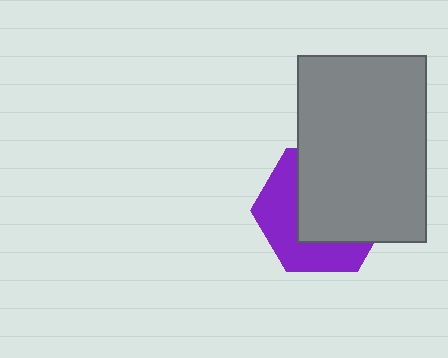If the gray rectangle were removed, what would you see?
You would see the complete purple hexagon.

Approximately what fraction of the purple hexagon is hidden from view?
Roughly 58% of the purple hexagon is hidden behind the gray rectangle.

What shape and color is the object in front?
The object in front is a gray rectangle.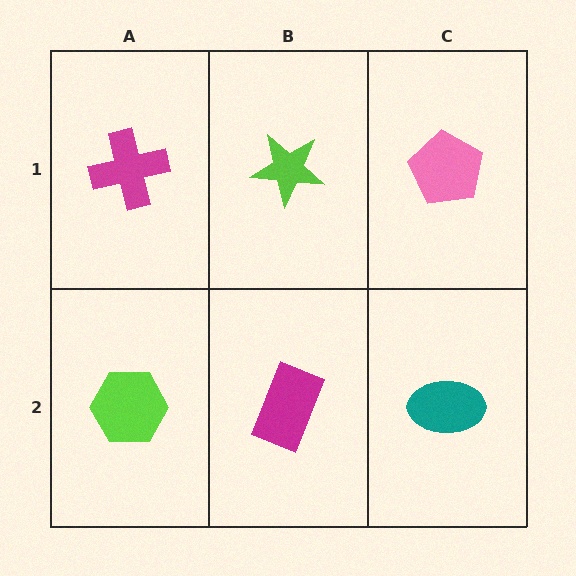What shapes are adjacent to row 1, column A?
A lime hexagon (row 2, column A), a lime star (row 1, column B).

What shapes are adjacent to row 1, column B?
A magenta rectangle (row 2, column B), a magenta cross (row 1, column A), a pink pentagon (row 1, column C).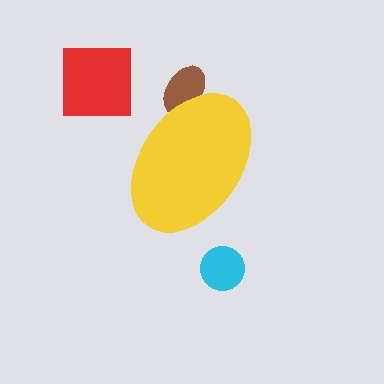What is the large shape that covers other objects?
A yellow ellipse.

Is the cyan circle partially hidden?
No, the cyan circle is fully visible.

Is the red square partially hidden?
No, the red square is fully visible.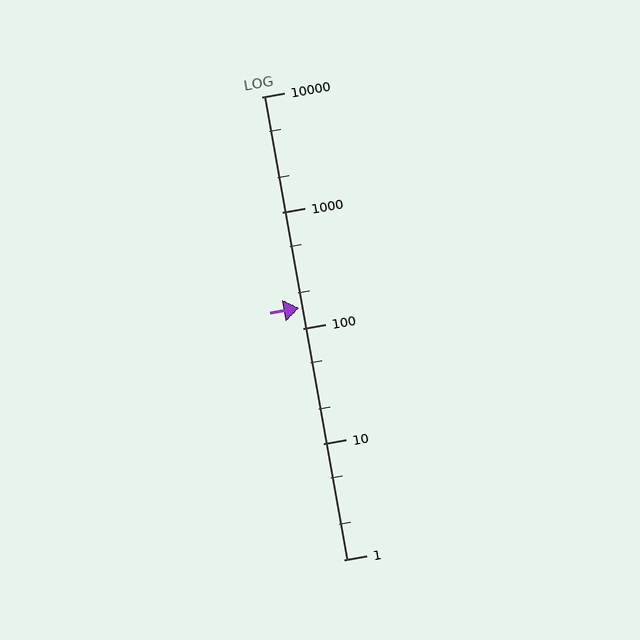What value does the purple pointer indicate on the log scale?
The pointer indicates approximately 150.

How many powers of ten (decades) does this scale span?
The scale spans 4 decades, from 1 to 10000.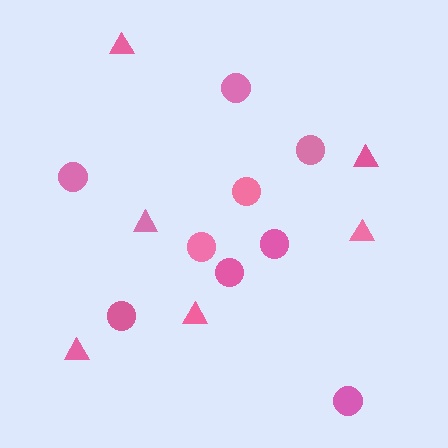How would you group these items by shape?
There are 2 groups: one group of circles (9) and one group of triangles (6).